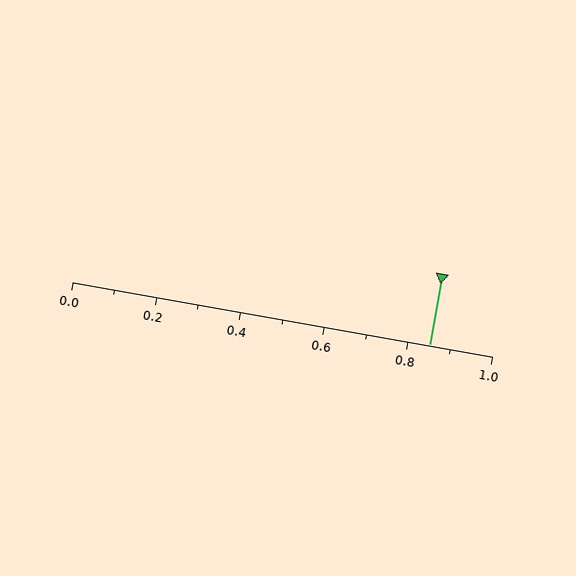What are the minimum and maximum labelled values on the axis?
The axis runs from 0.0 to 1.0.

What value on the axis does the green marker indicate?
The marker indicates approximately 0.85.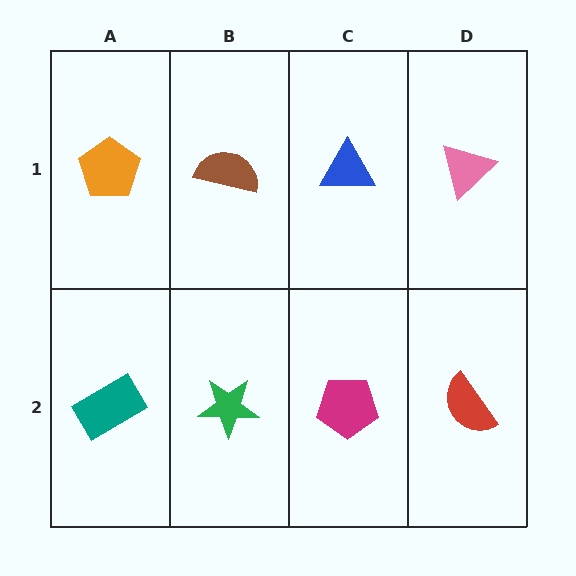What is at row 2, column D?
A red semicircle.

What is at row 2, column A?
A teal rectangle.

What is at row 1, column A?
An orange pentagon.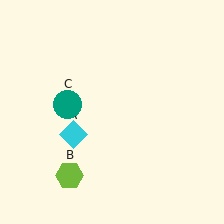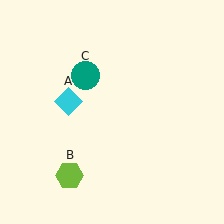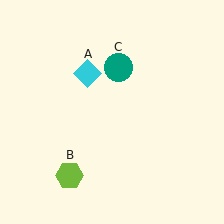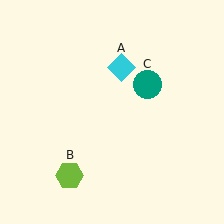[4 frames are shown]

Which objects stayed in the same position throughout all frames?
Lime hexagon (object B) remained stationary.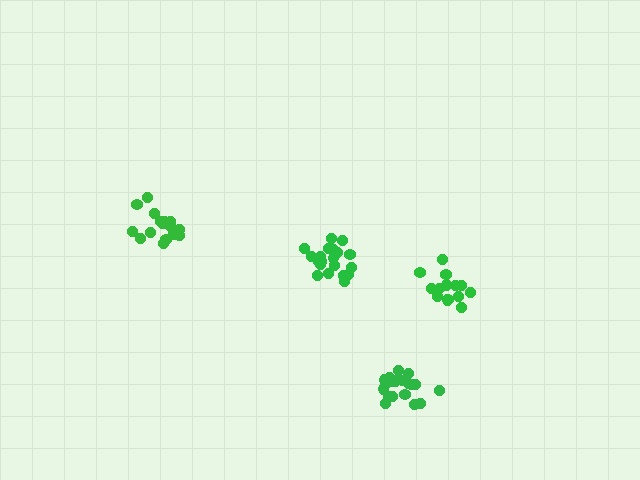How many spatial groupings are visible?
There are 4 spatial groupings.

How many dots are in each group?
Group 1: 20 dots, Group 2: 15 dots, Group 3: 19 dots, Group 4: 17 dots (71 total).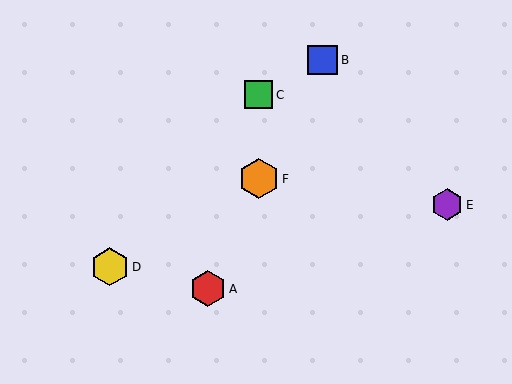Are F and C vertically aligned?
Yes, both are at x≈259.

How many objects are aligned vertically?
2 objects (C, F) are aligned vertically.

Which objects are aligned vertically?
Objects C, F are aligned vertically.